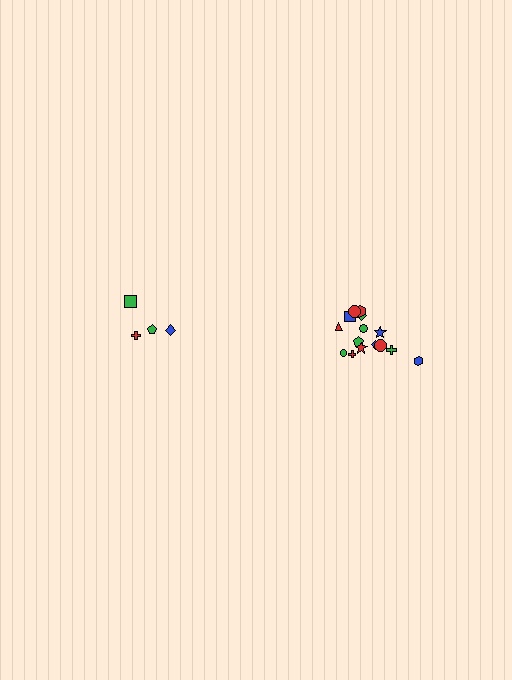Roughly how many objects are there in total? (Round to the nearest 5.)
Roughly 20 objects in total.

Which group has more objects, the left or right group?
The right group.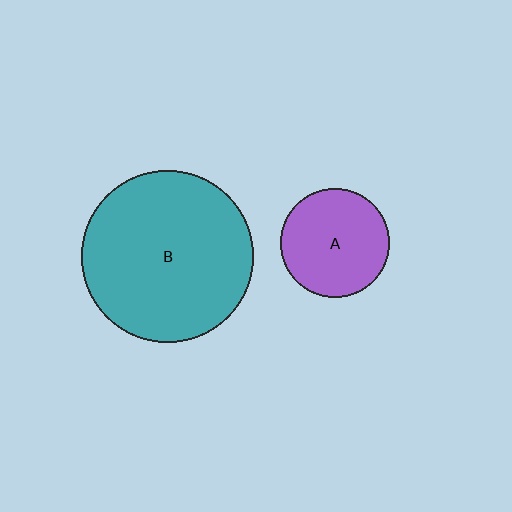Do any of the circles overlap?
No, none of the circles overlap.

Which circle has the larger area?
Circle B (teal).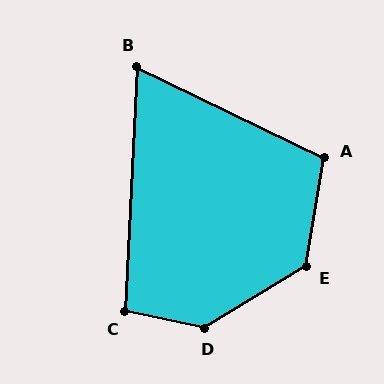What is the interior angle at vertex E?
Approximately 130 degrees (obtuse).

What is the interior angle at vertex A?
Approximately 107 degrees (obtuse).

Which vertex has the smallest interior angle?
B, at approximately 67 degrees.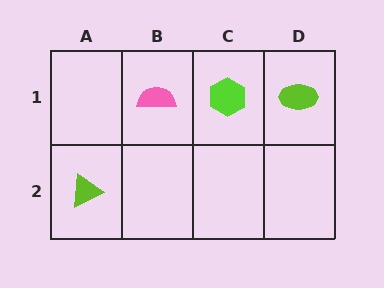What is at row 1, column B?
A pink semicircle.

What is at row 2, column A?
A lime triangle.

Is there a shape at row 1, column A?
No, that cell is empty.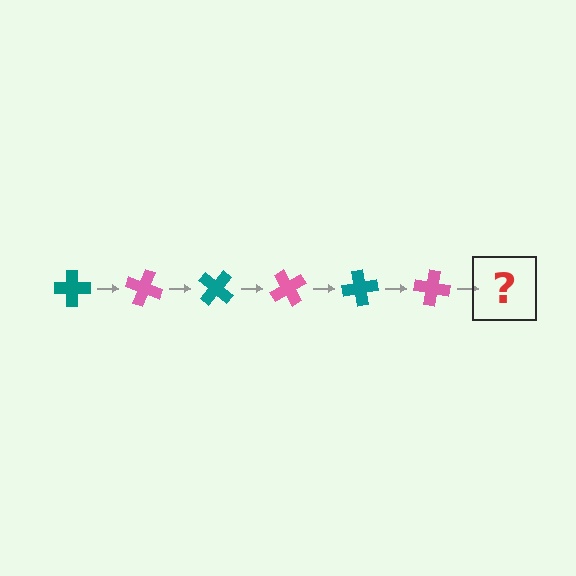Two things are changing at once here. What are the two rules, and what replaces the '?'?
The two rules are that it rotates 20 degrees each step and the color cycles through teal and pink. The '?' should be a teal cross, rotated 120 degrees from the start.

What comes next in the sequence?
The next element should be a teal cross, rotated 120 degrees from the start.